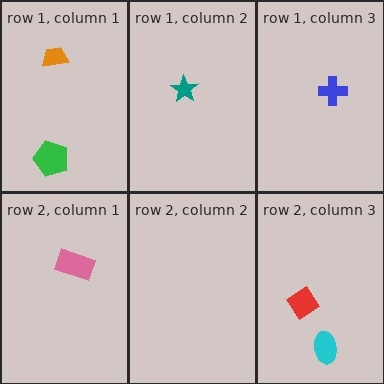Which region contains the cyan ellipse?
The row 2, column 3 region.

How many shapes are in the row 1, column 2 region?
1.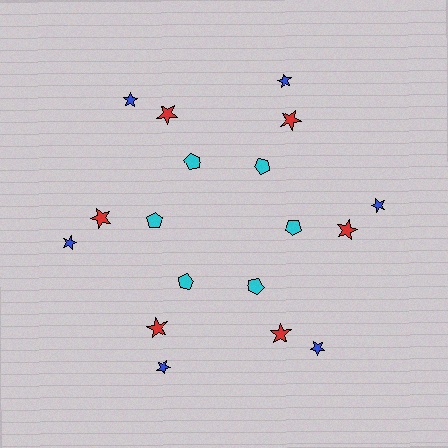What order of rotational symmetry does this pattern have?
This pattern has 6-fold rotational symmetry.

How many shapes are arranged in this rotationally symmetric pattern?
There are 18 shapes, arranged in 6 groups of 3.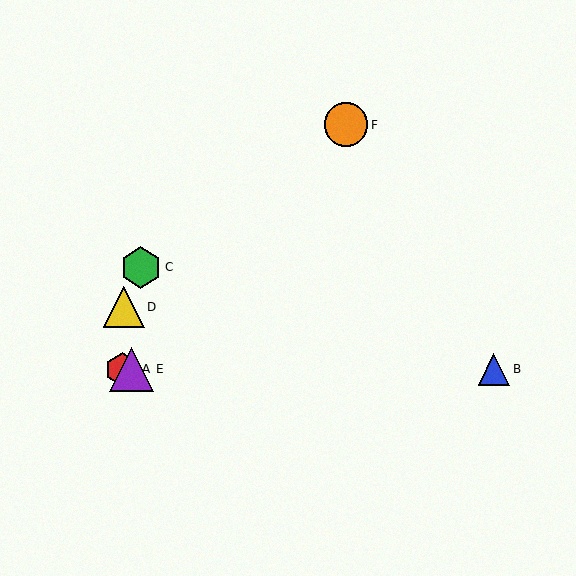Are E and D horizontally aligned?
No, E is at y≈369 and D is at y≈307.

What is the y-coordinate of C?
Object C is at y≈267.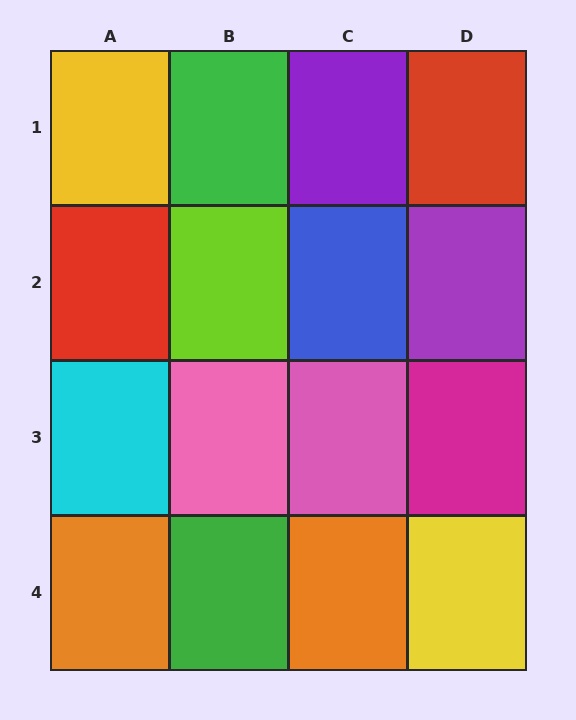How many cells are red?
2 cells are red.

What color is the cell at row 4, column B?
Green.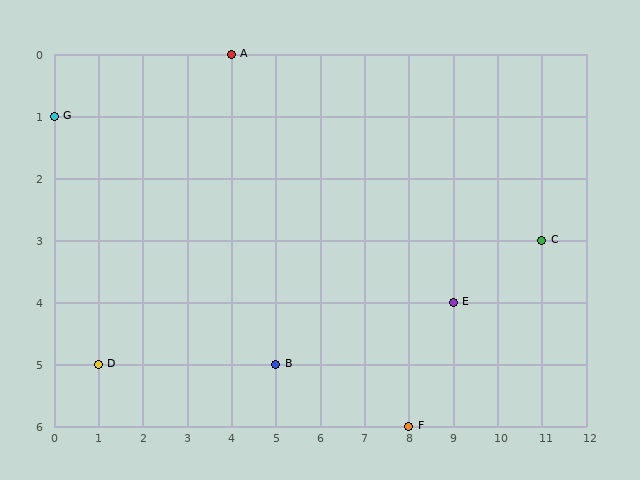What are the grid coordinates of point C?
Point C is at grid coordinates (11, 3).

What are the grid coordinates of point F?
Point F is at grid coordinates (8, 6).